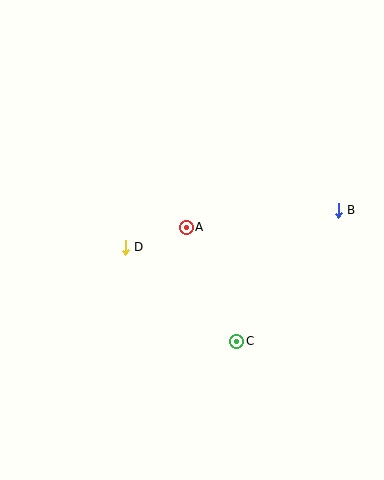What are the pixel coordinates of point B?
Point B is at (338, 210).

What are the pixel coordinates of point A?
Point A is at (186, 227).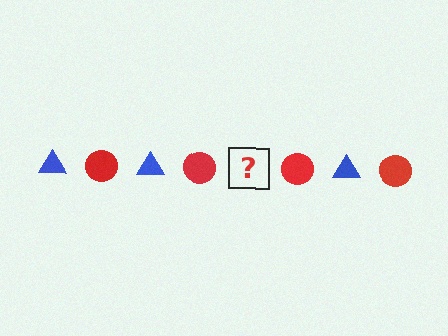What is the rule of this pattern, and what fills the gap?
The rule is that the pattern alternates between blue triangle and red circle. The gap should be filled with a blue triangle.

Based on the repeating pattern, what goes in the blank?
The blank should be a blue triangle.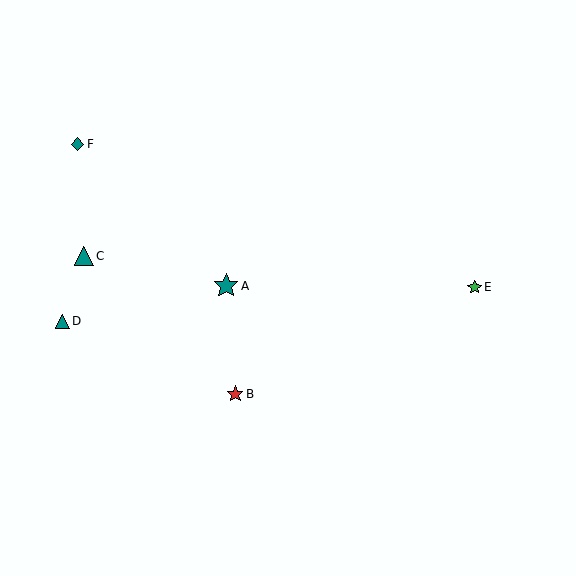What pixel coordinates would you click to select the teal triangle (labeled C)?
Click at (84, 256) to select the teal triangle C.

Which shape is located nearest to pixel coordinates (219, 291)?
The teal star (labeled A) at (226, 286) is nearest to that location.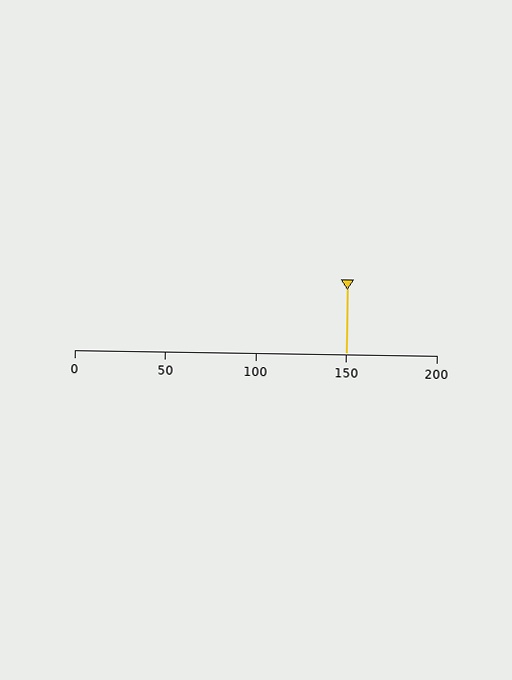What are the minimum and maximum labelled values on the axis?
The axis runs from 0 to 200.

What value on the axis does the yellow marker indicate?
The marker indicates approximately 150.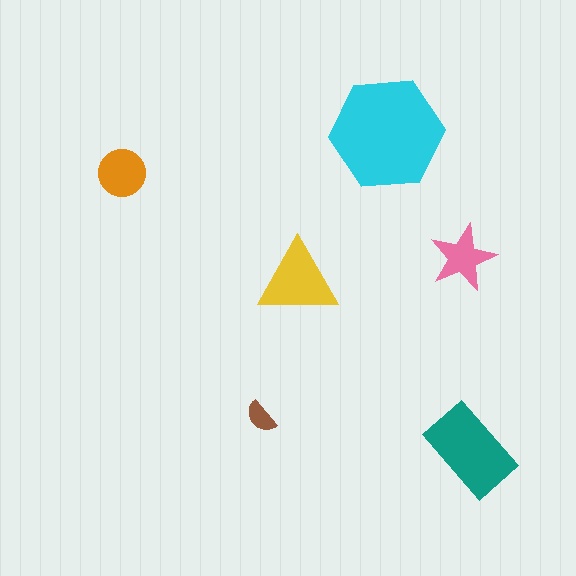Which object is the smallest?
The brown semicircle.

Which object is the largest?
The cyan hexagon.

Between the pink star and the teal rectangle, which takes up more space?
The teal rectangle.